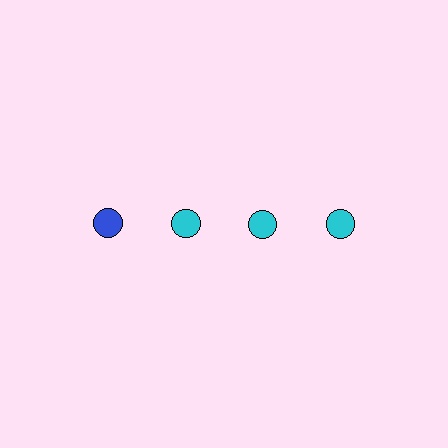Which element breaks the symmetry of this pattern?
The blue circle in the top row, leftmost column breaks the symmetry. All other shapes are cyan circles.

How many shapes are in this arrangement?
There are 4 shapes arranged in a grid pattern.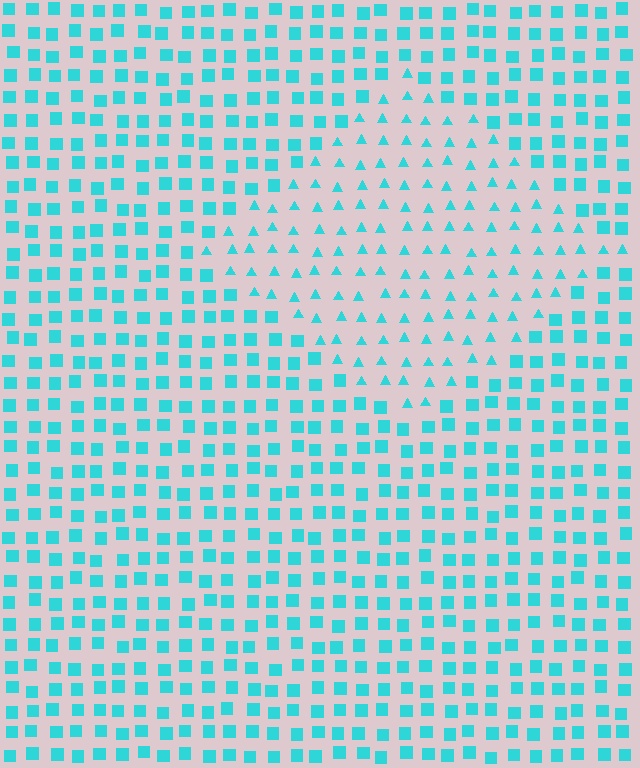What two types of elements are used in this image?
The image uses triangles inside the diamond region and squares outside it.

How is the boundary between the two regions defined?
The boundary is defined by a change in element shape: triangles inside vs. squares outside. All elements share the same color and spacing.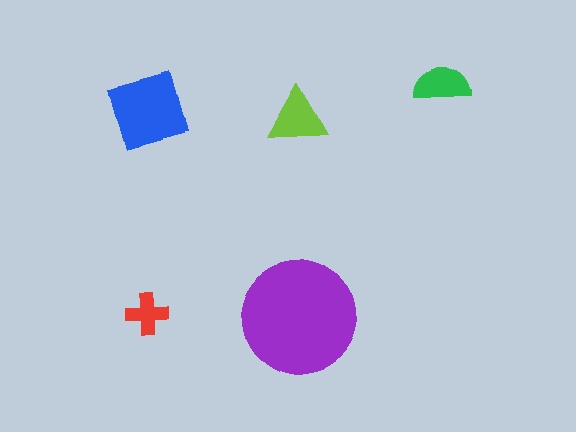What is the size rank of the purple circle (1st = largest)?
1st.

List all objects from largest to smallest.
The purple circle, the blue square, the lime triangle, the green semicircle, the red cross.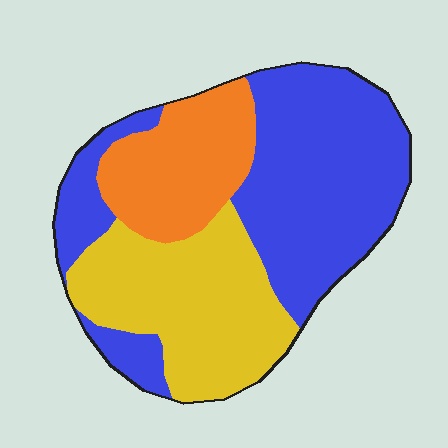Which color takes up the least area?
Orange, at roughly 20%.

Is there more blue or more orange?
Blue.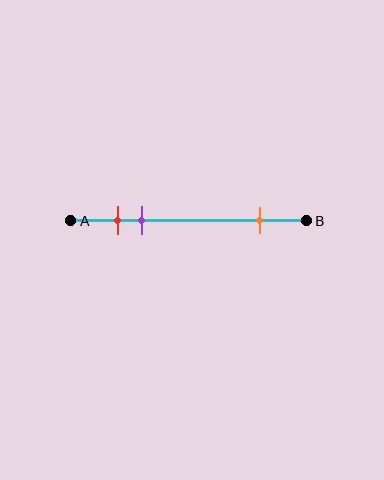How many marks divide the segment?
There are 3 marks dividing the segment.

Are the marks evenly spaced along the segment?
No, the marks are not evenly spaced.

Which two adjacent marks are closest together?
The red and purple marks are the closest adjacent pair.